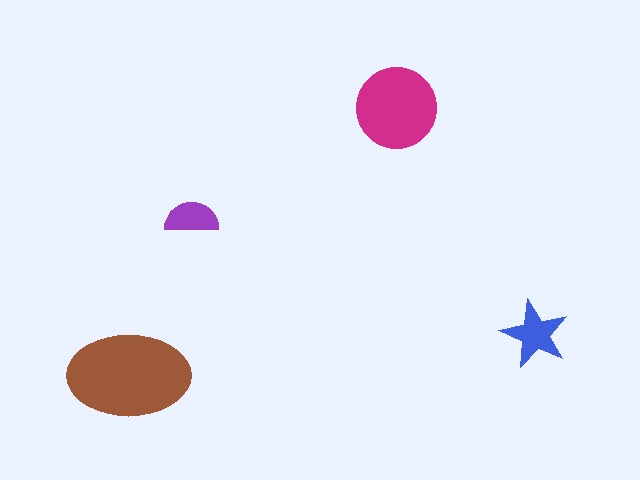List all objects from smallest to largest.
The purple semicircle, the blue star, the magenta circle, the brown ellipse.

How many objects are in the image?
There are 4 objects in the image.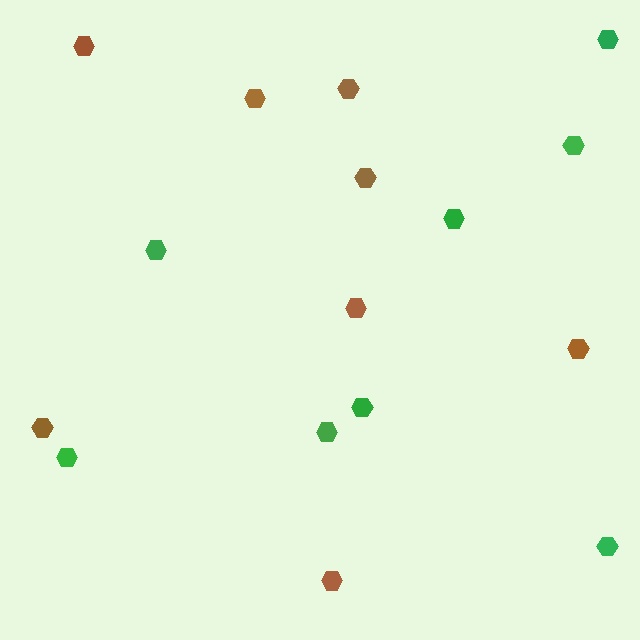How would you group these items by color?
There are 2 groups: one group of brown hexagons (8) and one group of green hexagons (8).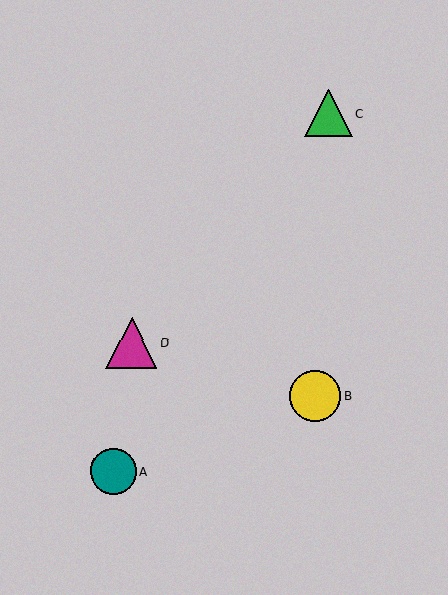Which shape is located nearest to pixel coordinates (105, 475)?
The teal circle (labeled A) at (113, 471) is nearest to that location.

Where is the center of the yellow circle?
The center of the yellow circle is at (315, 396).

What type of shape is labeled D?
Shape D is a magenta triangle.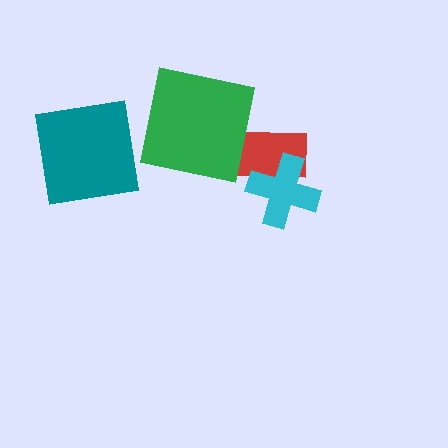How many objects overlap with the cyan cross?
1 object overlaps with the cyan cross.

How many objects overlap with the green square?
0 objects overlap with the green square.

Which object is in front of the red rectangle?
The cyan cross is in front of the red rectangle.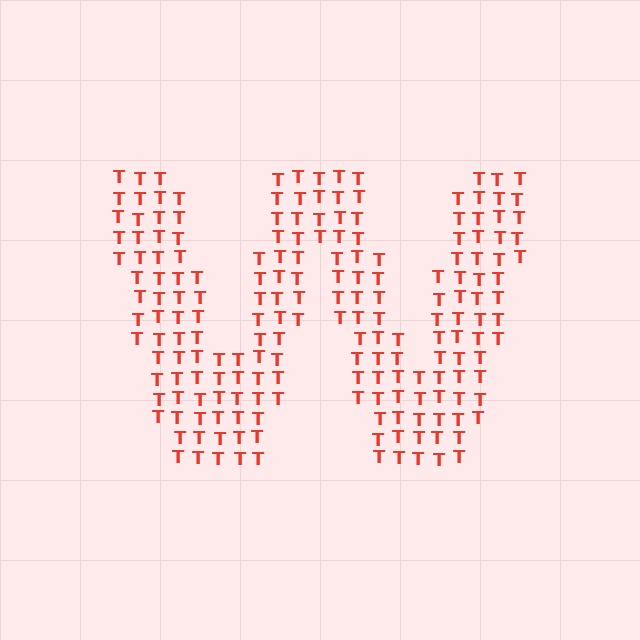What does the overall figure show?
The overall figure shows the letter W.